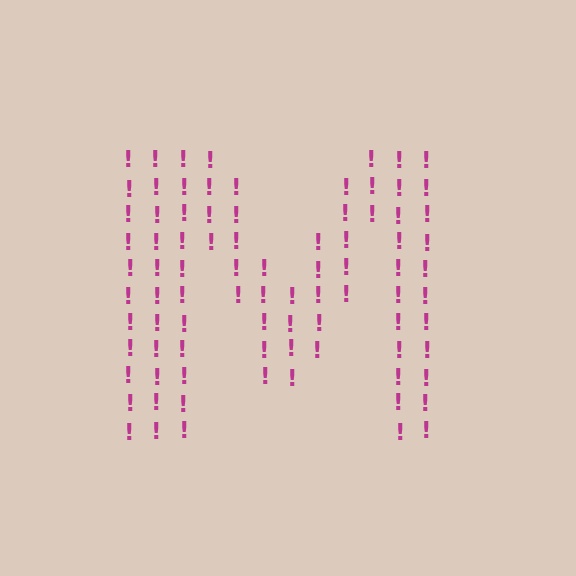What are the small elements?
The small elements are exclamation marks.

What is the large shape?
The large shape is the letter M.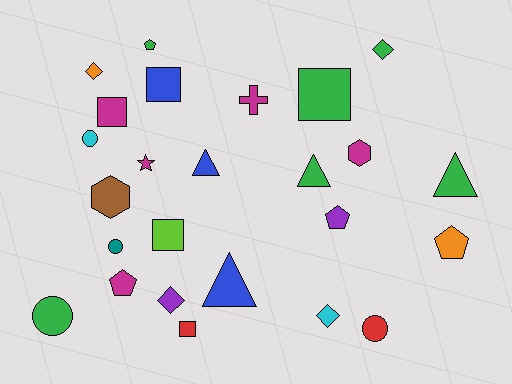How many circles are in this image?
There are 4 circles.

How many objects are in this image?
There are 25 objects.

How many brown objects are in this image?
There is 1 brown object.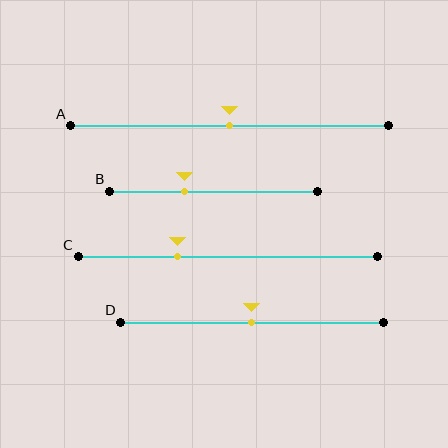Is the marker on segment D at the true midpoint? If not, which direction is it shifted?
Yes, the marker on segment D is at the true midpoint.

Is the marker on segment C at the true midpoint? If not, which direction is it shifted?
No, the marker on segment C is shifted to the left by about 17% of the segment length.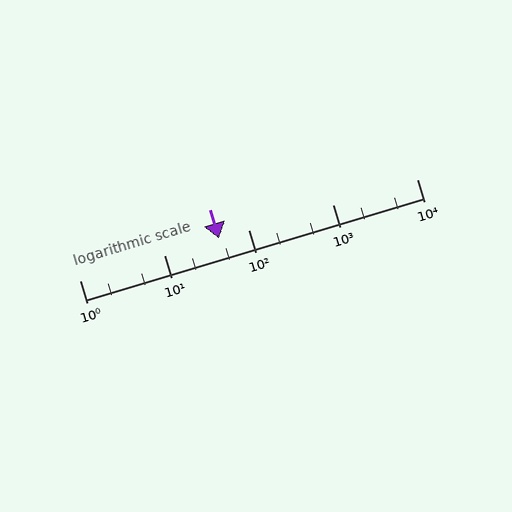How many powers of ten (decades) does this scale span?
The scale spans 4 decades, from 1 to 10000.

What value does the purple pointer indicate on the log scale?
The pointer indicates approximately 45.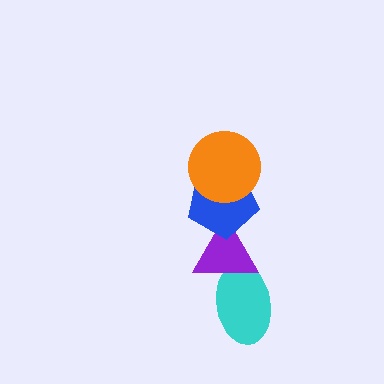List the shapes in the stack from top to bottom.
From top to bottom: the orange circle, the blue pentagon, the purple triangle, the cyan ellipse.